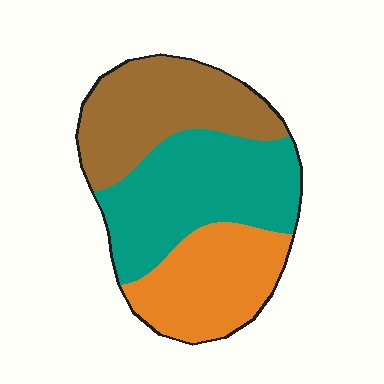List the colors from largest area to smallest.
From largest to smallest: teal, brown, orange.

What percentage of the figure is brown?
Brown takes up between a sixth and a third of the figure.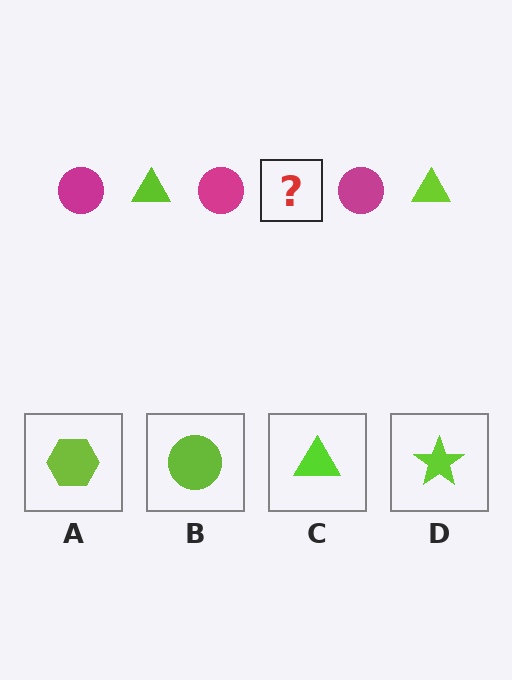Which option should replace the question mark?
Option C.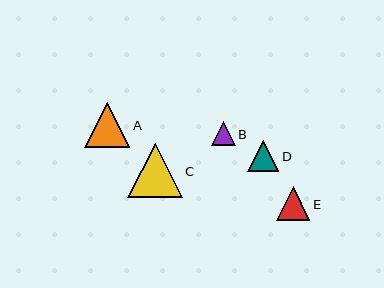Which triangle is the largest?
Triangle C is the largest with a size of approximately 55 pixels.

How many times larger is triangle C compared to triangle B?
Triangle C is approximately 2.3 times the size of triangle B.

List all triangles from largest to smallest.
From largest to smallest: C, A, E, D, B.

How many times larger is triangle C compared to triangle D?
Triangle C is approximately 1.7 times the size of triangle D.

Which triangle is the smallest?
Triangle B is the smallest with a size of approximately 24 pixels.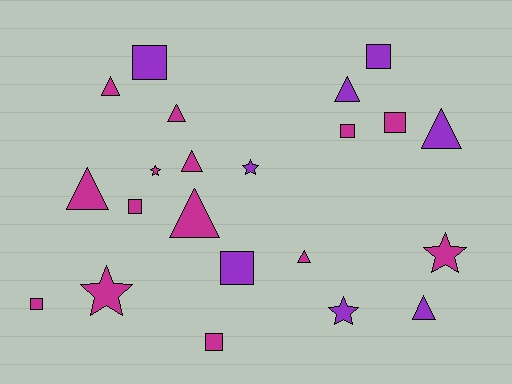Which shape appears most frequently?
Triangle, with 9 objects.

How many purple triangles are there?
There are 3 purple triangles.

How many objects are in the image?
There are 22 objects.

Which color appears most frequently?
Magenta, with 14 objects.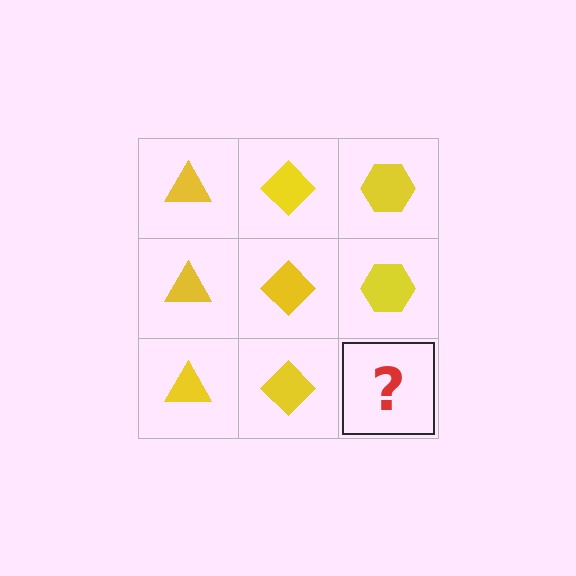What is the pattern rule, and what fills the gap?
The rule is that each column has a consistent shape. The gap should be filled with a yellow hexagon.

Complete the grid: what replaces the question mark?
The question mark should be replaced with a yellow hexagon.